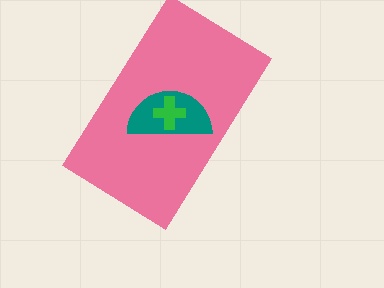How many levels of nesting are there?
3.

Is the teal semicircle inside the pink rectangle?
Yes.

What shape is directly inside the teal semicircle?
The green cross.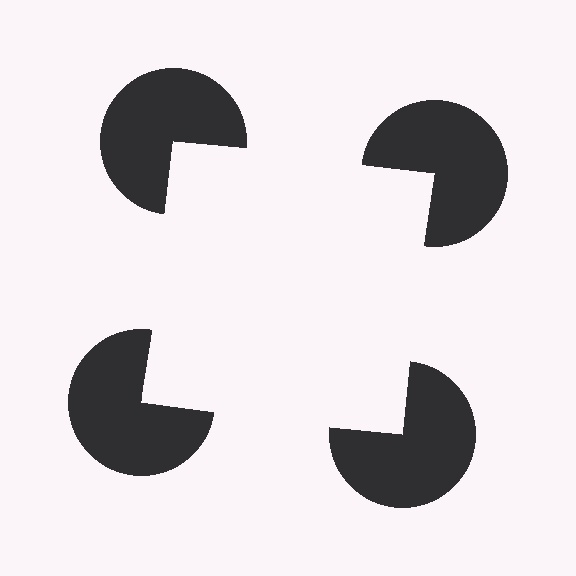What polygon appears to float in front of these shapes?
An illusory square — its edges are inferred from the aligned wedge cuts in the pac-man discs, not physically drawn.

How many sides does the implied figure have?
4 sides.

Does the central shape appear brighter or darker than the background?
It typically appears slightly brighter than the background, even though no actual brightness change is drawn.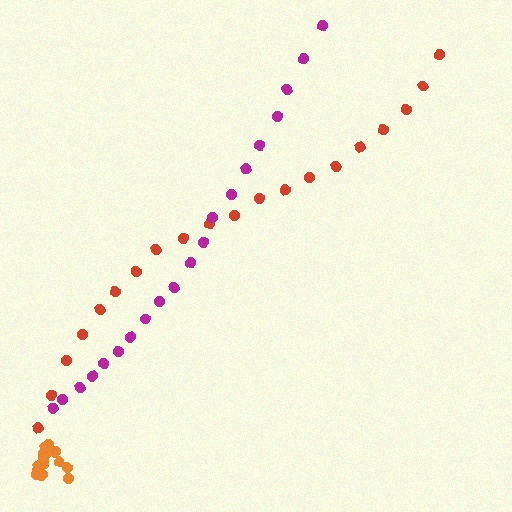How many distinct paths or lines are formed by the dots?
There are 3 distinct paths.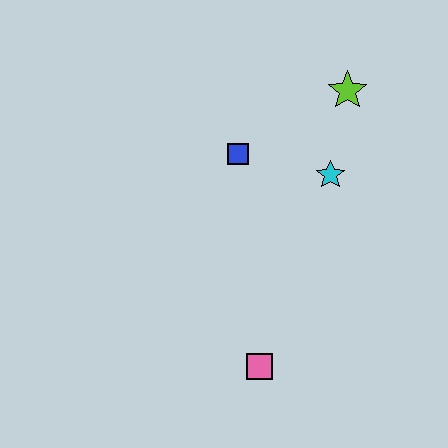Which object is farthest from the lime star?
The pink square is farthest from the lime star.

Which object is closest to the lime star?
The cyan star is closest to the lime star.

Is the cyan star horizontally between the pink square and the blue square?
No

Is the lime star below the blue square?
No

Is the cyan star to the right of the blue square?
Yes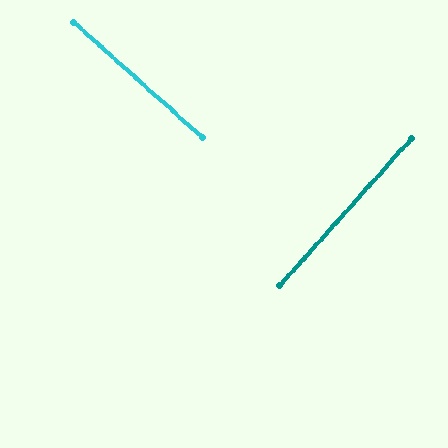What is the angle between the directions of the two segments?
Approximately 90 degrees.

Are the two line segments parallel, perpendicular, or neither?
Perpendicular — they meet at approximately 90°.